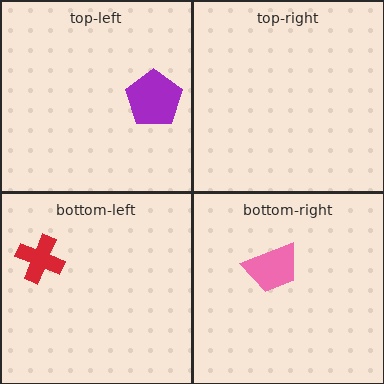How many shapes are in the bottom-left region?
1.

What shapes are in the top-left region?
The purple pentagon.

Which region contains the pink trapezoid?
The bottom-right region.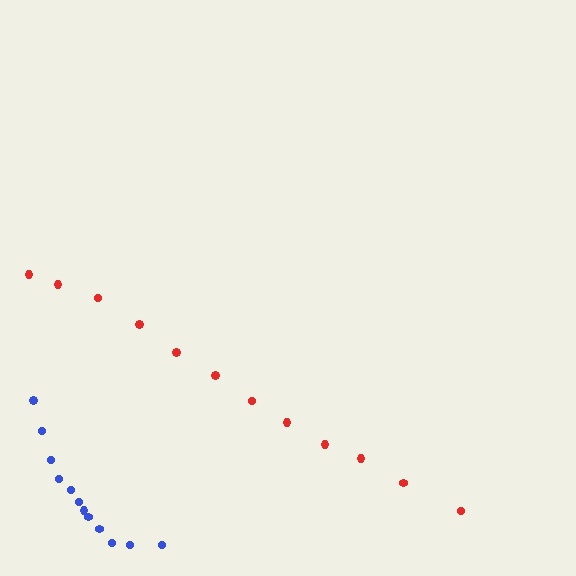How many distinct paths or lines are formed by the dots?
There are 2 distinct paths.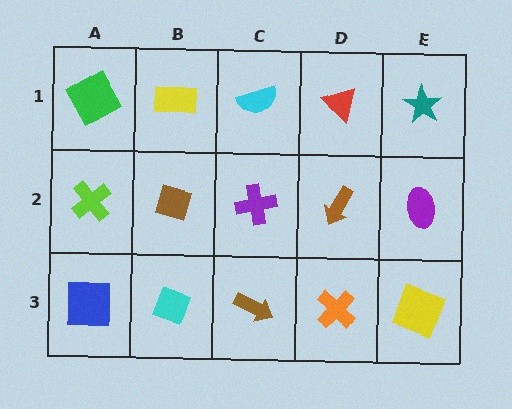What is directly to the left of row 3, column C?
A cyan diamond.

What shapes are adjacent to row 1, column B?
A brown diamond (row 2, column B), a green square (row 1, column A), a cyan semicircle (row 1, column C).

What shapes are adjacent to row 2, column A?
A green square (row 1, column A), a blue square (row 3, column A), a brown diamond (row 2, column B).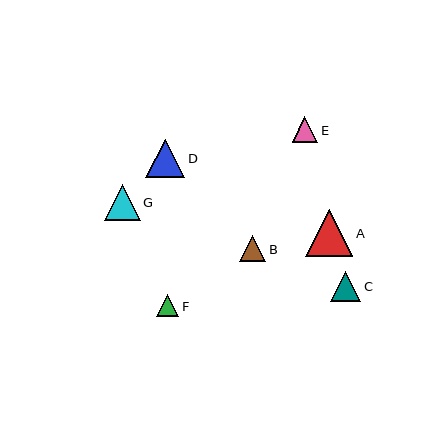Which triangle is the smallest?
Triangle F is the smallest with a size of approximately 22 pixels.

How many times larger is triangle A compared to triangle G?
Triangle A is approximately 1.3 times the size of triangle G.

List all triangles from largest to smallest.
From largest to smallest: A, D, G, C, B, E, F.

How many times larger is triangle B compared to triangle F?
Triangle B is approximately 1.2 times the size of triangle F.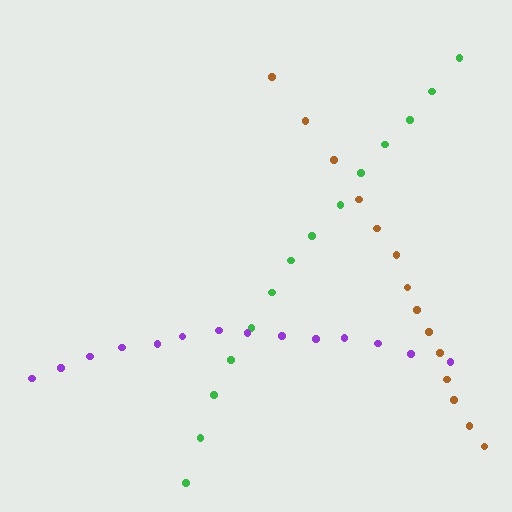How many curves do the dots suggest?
There are 3 distinct paths.